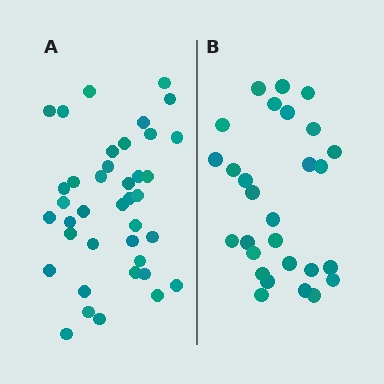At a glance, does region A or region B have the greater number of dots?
Region A (the left region) has more dots.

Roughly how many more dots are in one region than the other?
Region A has roughly 12 or so more dots than region B.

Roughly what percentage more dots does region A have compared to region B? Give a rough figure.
About 40% more.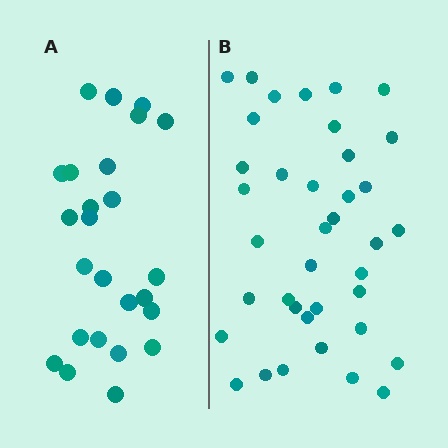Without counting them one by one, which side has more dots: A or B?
Region B (the right region) has more dots.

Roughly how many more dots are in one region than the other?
Region B has approximately 15 more dots than region A.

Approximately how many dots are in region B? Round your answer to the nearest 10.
About 40 dots. (The exact count is 38, which rounds to 40.)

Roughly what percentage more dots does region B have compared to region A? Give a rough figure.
About 50% more.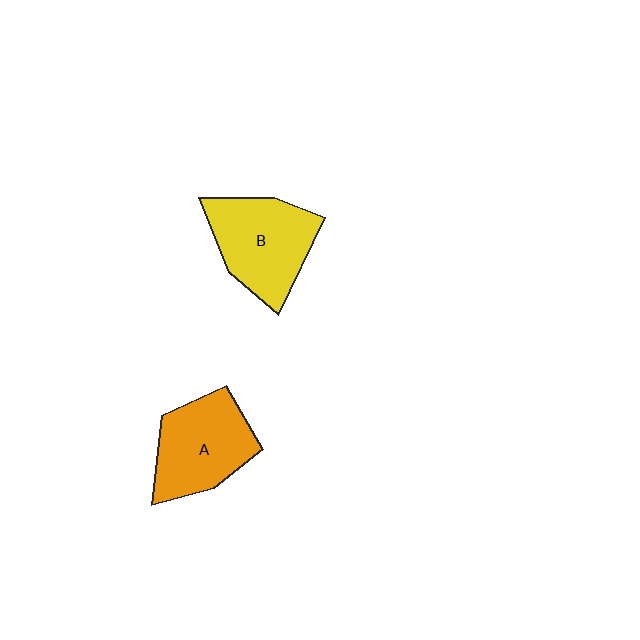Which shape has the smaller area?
Shape A (orange).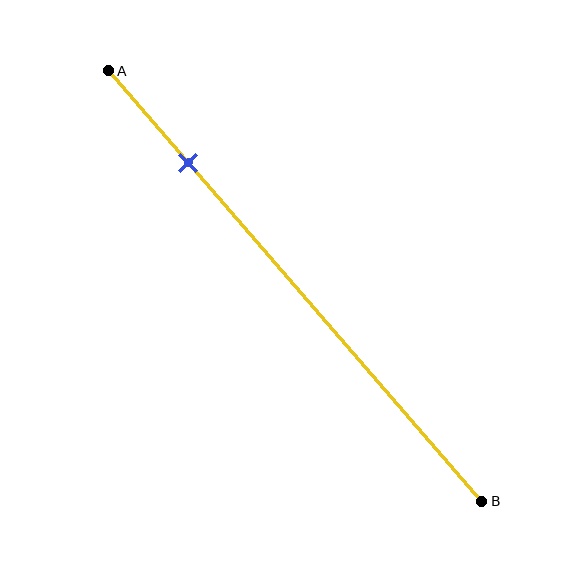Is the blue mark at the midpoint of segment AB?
No, the mark is at about 20% from A, not at the 50% midpoint.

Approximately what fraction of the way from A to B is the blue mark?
The blue mark is approximately 20% of the way from A to B.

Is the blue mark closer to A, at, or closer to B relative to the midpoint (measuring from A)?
The blue mark is closer to point A than the midpoint of segment AB.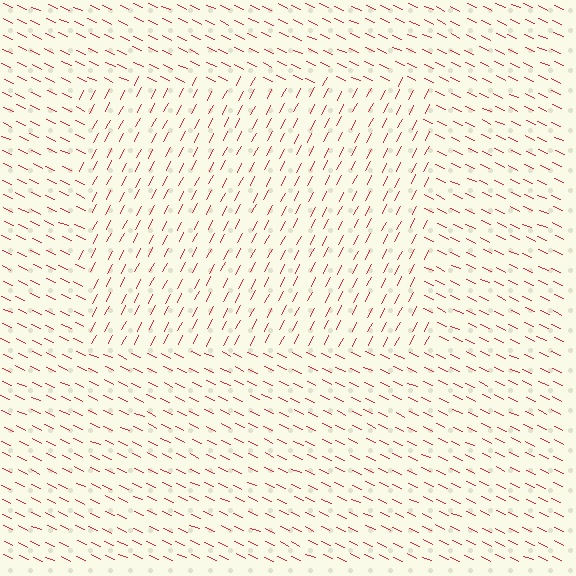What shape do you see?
I see a rectangle.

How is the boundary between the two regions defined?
The boundary is defined purely by a change in line orientation (approximately 87 degrees difference). All lines are the same color and thickness.